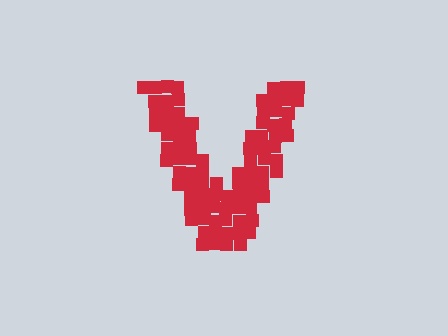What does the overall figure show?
The overall figure shows the letter V.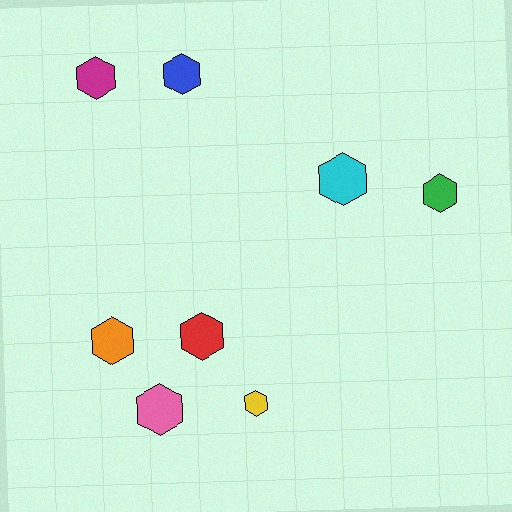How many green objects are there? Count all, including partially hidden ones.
There is 1 green object.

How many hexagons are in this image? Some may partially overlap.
There are 8 hexagons.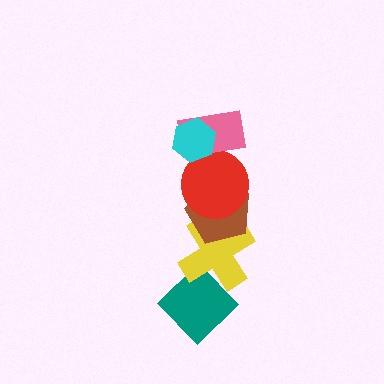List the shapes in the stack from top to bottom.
From top to bottom: the cyan hexagon, the pink rectangle, the red circle, the brown pentagon, the yellow cross, the teal diamond.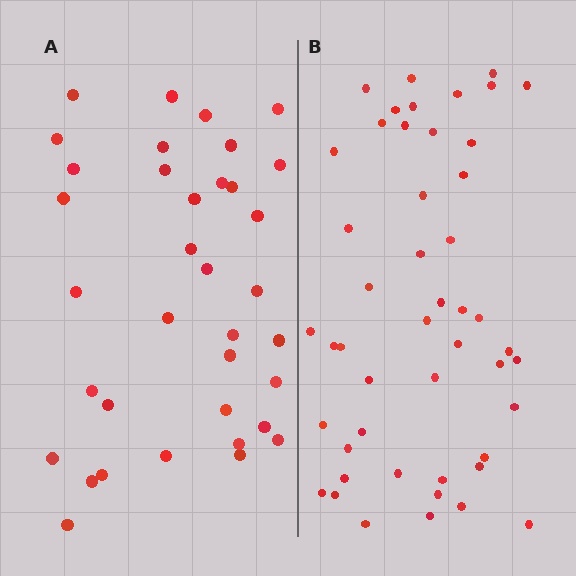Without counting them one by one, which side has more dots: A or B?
Region B (the right region) has more dots.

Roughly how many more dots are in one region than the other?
Region B has roughly 12 or so more dots than region A.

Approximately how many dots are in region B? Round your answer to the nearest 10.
About 50 dots. (The exact count is 48, which rounds to 50.)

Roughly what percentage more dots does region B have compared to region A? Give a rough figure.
About 35% more.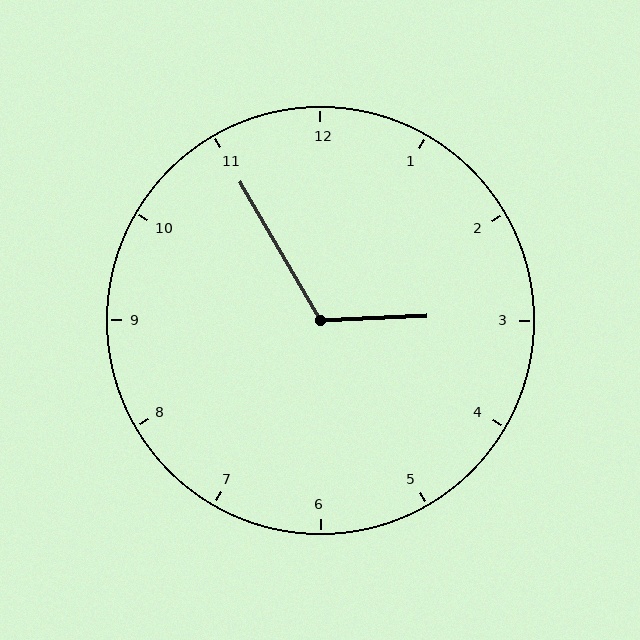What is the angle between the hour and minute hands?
Approximately 118 degrees.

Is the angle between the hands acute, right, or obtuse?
It is obtuse.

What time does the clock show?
2:55.